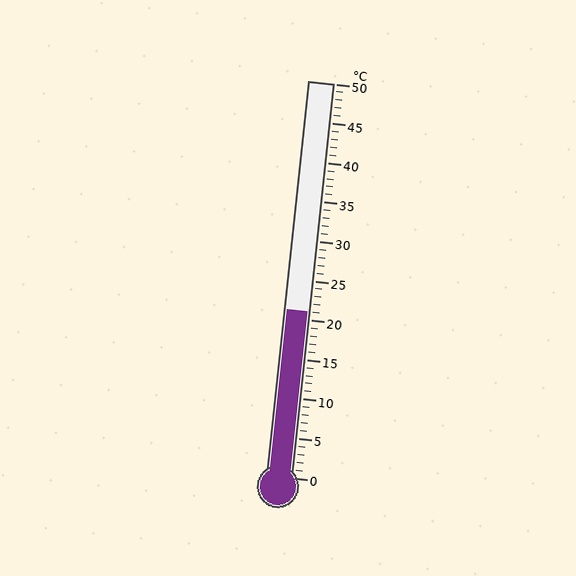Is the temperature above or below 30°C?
The temperature is below 30°C.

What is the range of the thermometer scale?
The thermometer scale ranges from 0°C to 50°C.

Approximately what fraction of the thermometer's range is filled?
The thermometer is filled to approximately 40% of its range.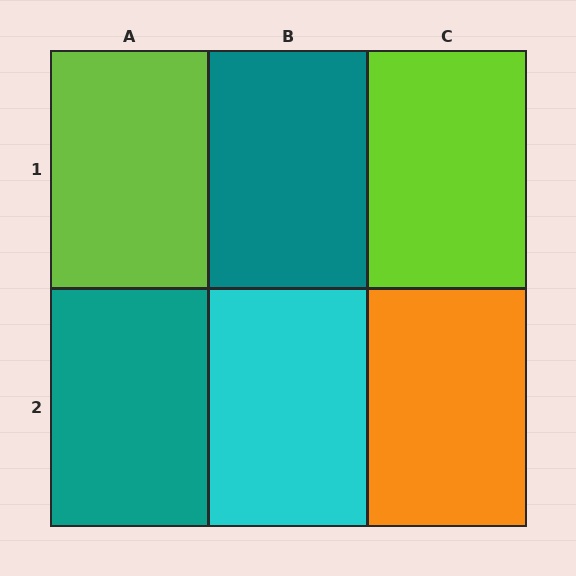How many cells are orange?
1 cell is orange.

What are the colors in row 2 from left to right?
Teal, cyan, orange.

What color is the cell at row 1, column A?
Lime.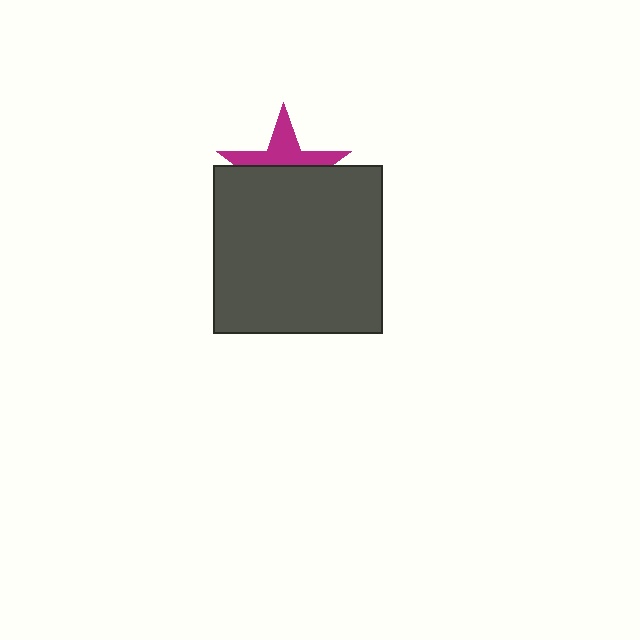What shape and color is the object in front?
The object in front is a dark gray square.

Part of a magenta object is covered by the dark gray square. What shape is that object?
It is a star.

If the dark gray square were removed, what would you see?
You would see the complete magenta star.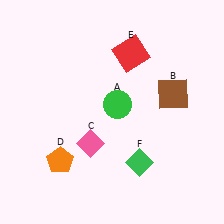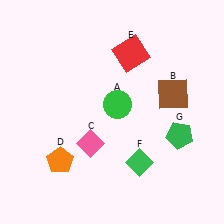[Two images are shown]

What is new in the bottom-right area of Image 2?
A green pentagon (G) was added in the bottom-right area of Image 2.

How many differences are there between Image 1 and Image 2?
There is 1 difference between the two images.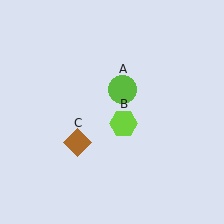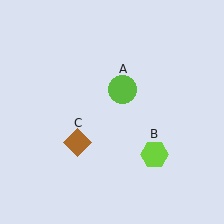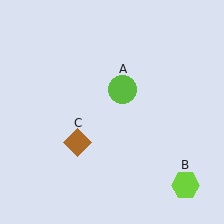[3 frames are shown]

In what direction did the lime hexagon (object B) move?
The lime hexagon (object B) moved down and to the right.